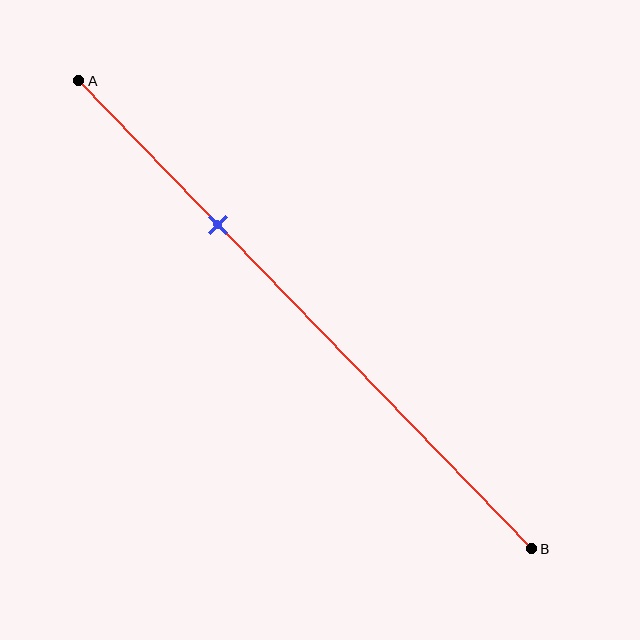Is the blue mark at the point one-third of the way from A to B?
Yes, the mark is approximately at the one-third point.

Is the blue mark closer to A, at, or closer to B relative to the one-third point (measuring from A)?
The blue mark is approximately at the one-third point of segment AB.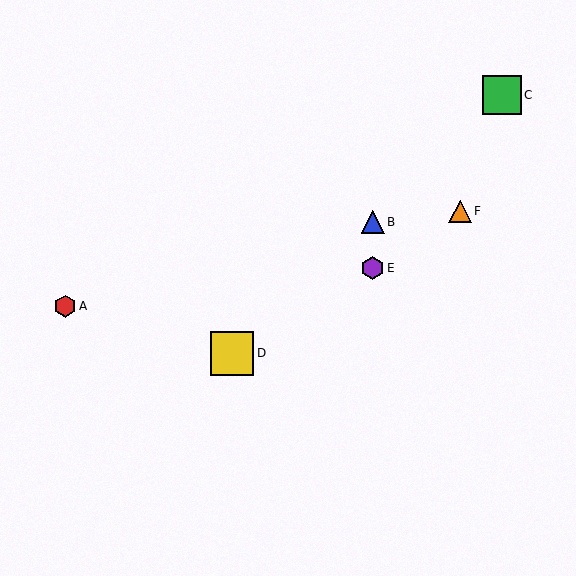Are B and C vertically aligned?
No, B is at x≈373 and C is at x≈502.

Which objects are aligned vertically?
Objects B, E are aligned vertically.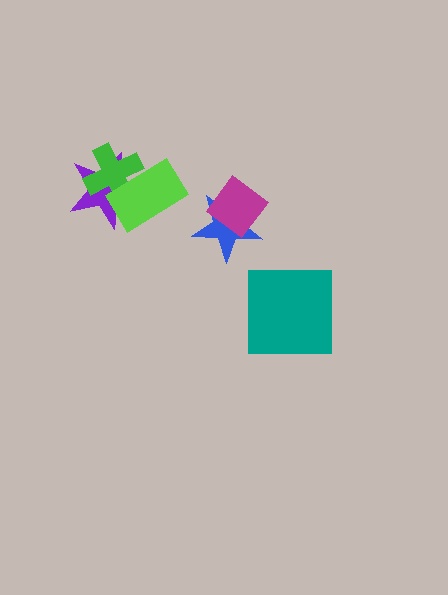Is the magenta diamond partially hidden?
No, no other shape covers it.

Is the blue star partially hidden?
Yes, it is partially covered by another shape.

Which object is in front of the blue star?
The magenta diamond is in front of the blue star.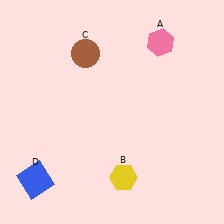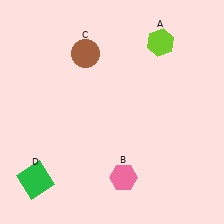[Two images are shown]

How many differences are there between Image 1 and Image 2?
There are 3 differences between the two images.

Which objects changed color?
A changed from pink to lime. B changed from yellow to pink. D changed from blue to green.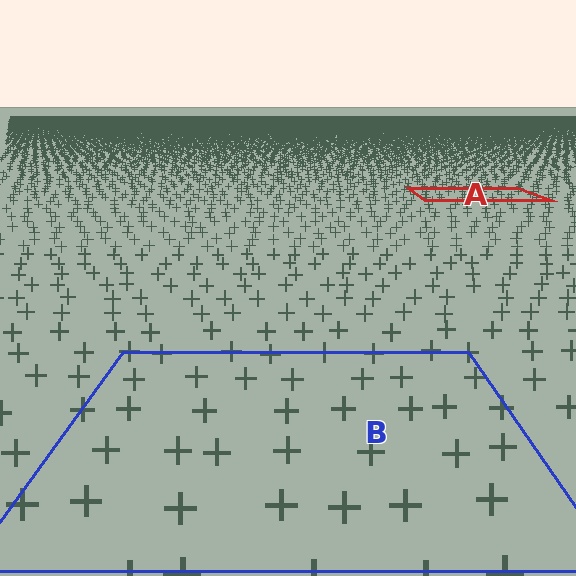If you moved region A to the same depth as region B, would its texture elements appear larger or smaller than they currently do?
They would appear larger. At a closer depth, the same texture elements are projected at a bigger on-screen size.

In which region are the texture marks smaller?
The texture marks are smaller in region A, because it is farther away.